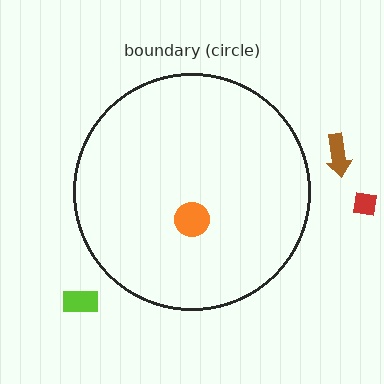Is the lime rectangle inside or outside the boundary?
Outside.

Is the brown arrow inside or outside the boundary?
Outside.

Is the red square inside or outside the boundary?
Outside.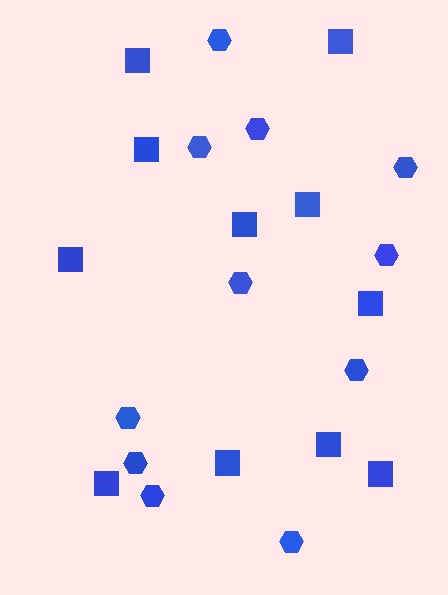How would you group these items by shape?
There are 2 groups: one group of squares (11) and one group of hexagons (11).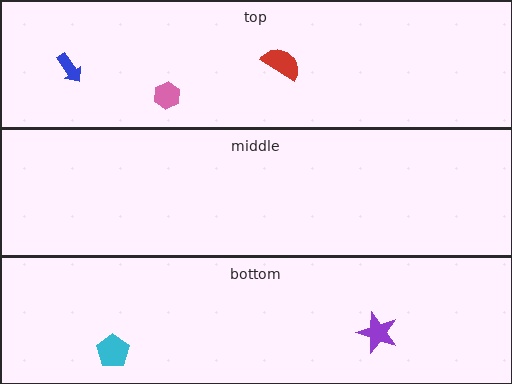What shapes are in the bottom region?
The purple star, the cyan pentagon.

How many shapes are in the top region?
3.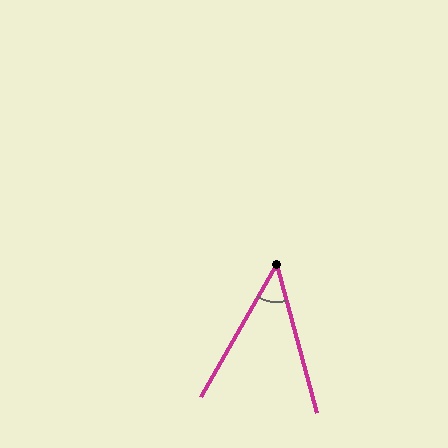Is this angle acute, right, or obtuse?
It is acute.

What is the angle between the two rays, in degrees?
Approximately 45 degrees.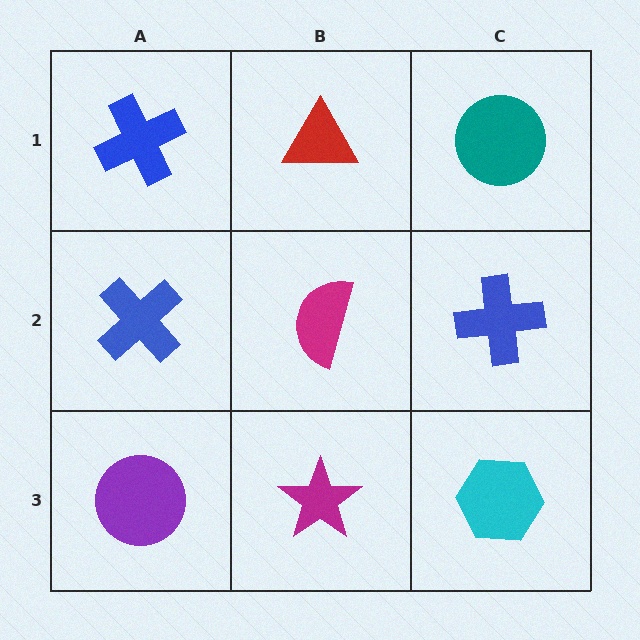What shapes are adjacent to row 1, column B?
A magenta semicircle (row 2, column B), a blue cross (row 1, column A), a teal circle (row 1, column C).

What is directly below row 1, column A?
A blue cross.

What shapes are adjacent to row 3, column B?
A magenta semicircle (row 2, column B), a purple circle (row 3, column A), a cyan hexagon (row 3, column C).